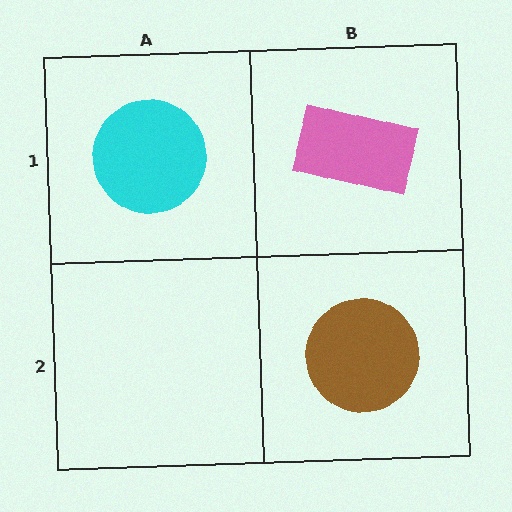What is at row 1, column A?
A cyan circle.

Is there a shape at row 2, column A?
No, that cell is empty.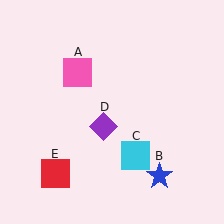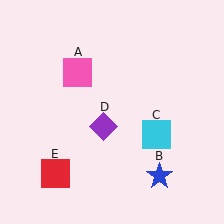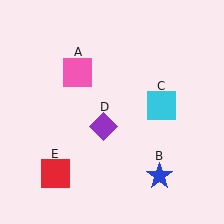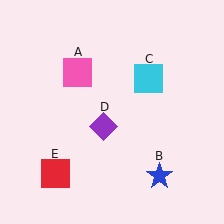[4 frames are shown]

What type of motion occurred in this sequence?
The cyan square (object C) rotated counterclockwise around the center of the scene.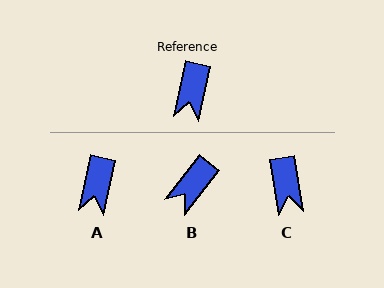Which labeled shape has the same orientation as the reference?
A.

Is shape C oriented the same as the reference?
No, it is off by about 22 degrees.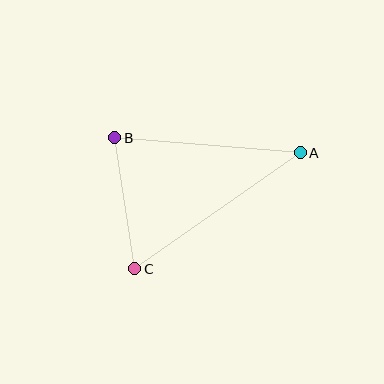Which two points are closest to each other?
Points B and C are closest to each other.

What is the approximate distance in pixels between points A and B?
The distance between A and B is approximately 186 pixels.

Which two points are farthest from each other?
Points A and C are farthest from each other.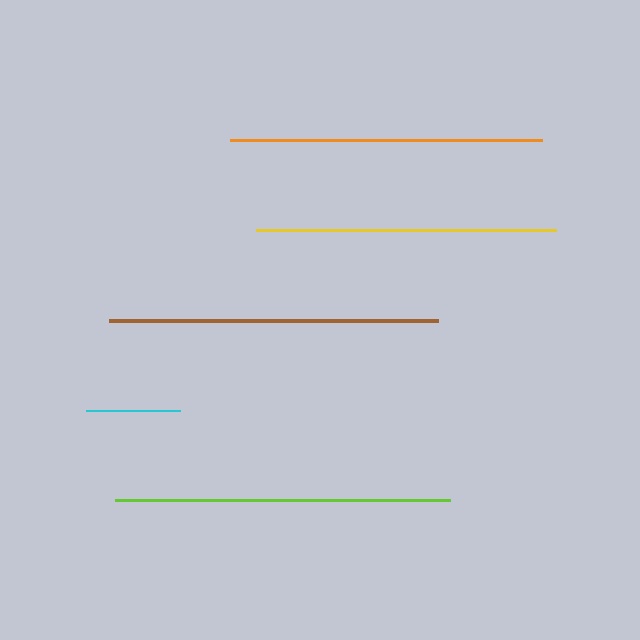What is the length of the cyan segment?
The cyan segment is approximately 93 pixels long.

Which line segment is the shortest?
The cyan line is the shortest at approximately 93 pixels.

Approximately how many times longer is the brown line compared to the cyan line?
The brown line is approximately 3.5 times the length of the cyan line.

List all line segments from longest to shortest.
From longest to shortest: lime, brown, orange, yellow, cyan.